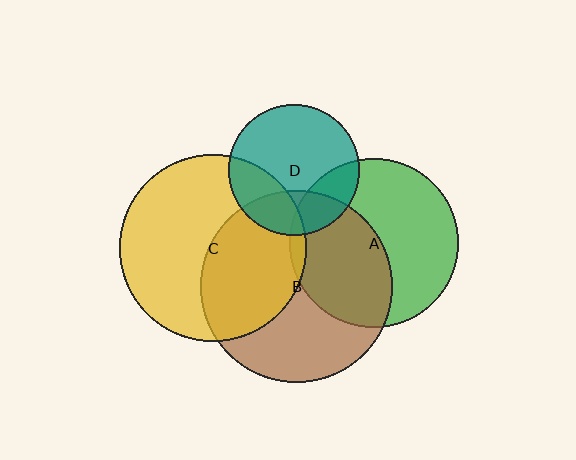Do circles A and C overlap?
Yes.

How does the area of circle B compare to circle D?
Approximately 2.1 times.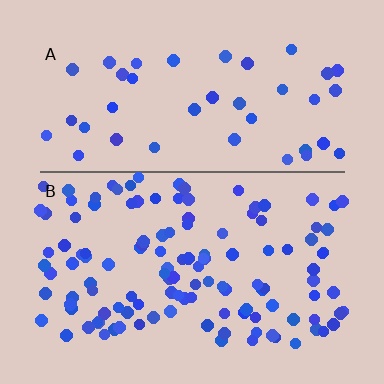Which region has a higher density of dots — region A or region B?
B (the bottom).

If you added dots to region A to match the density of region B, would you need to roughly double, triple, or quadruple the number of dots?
Approximately triple.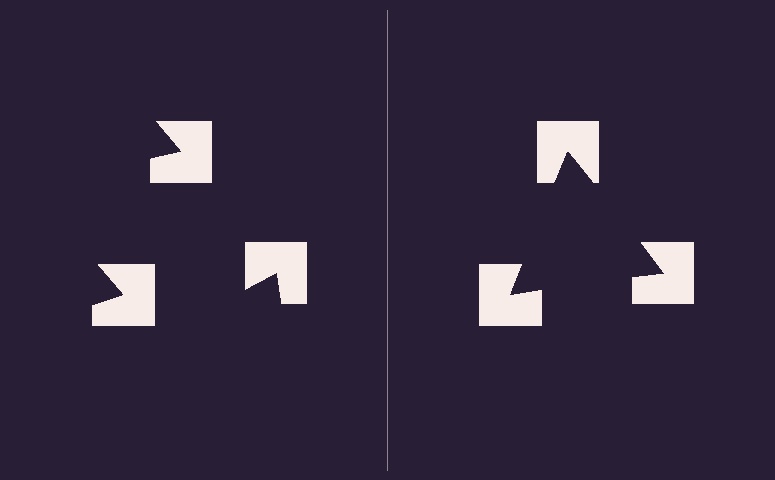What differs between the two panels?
The notched squares are positioned identically on both sides; only the wedge orientations differ. On the right they align to a triangle; on the left they are misaligned.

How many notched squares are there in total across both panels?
6 — 3 on each side.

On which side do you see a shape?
An illusory triangle appears on the right side. On the left side the wedge cuts are rotated, so no coherent shape forms.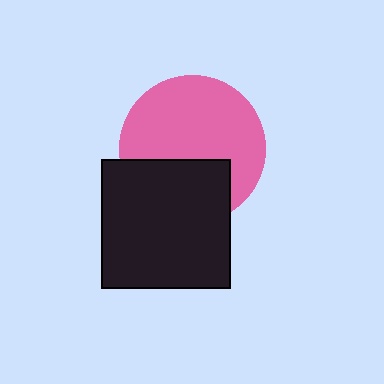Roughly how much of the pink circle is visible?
Most of it is visible (roughly 66%).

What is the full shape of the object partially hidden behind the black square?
The partially hidden object is a pink circle.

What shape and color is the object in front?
The object in front is a black square.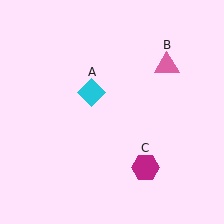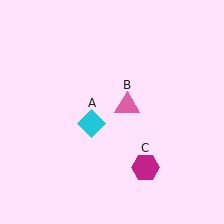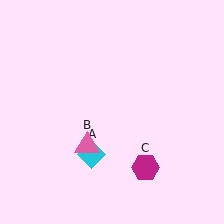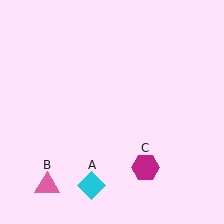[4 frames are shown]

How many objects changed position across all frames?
2 objects changed position: cyan diamond (object A), pink triangle (object B).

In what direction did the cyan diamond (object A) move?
The cyan diamond (object A) moved down.